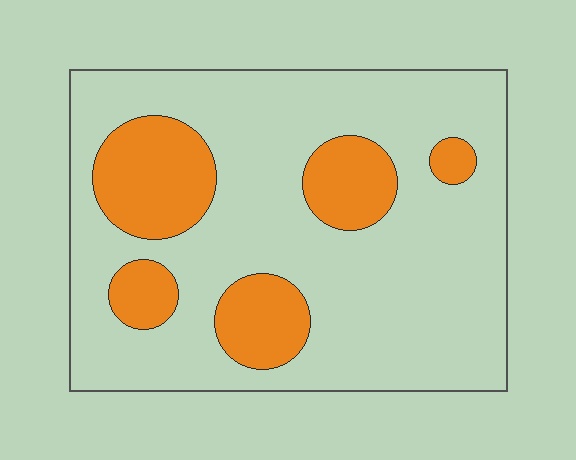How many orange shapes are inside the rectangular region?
5.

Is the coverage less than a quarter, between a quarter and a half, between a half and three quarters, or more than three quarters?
Less than a quarter.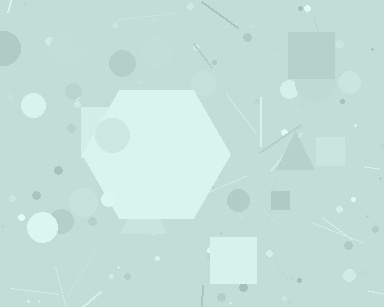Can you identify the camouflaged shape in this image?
The camouflaged shape is a hexagon.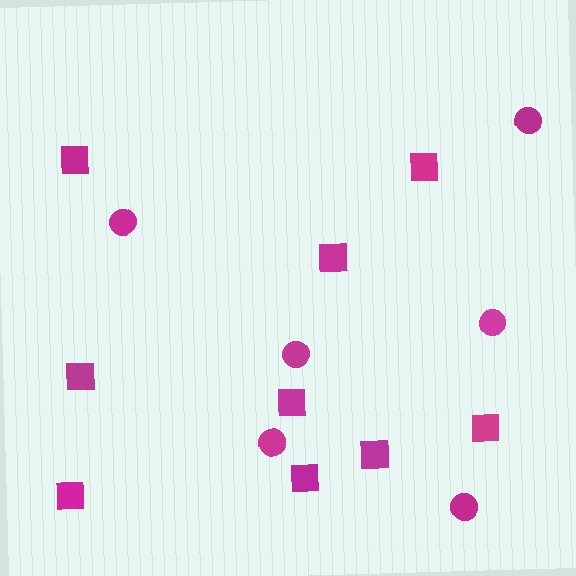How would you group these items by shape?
There are 2 groups: one group of squares (9) and one group of circles (6).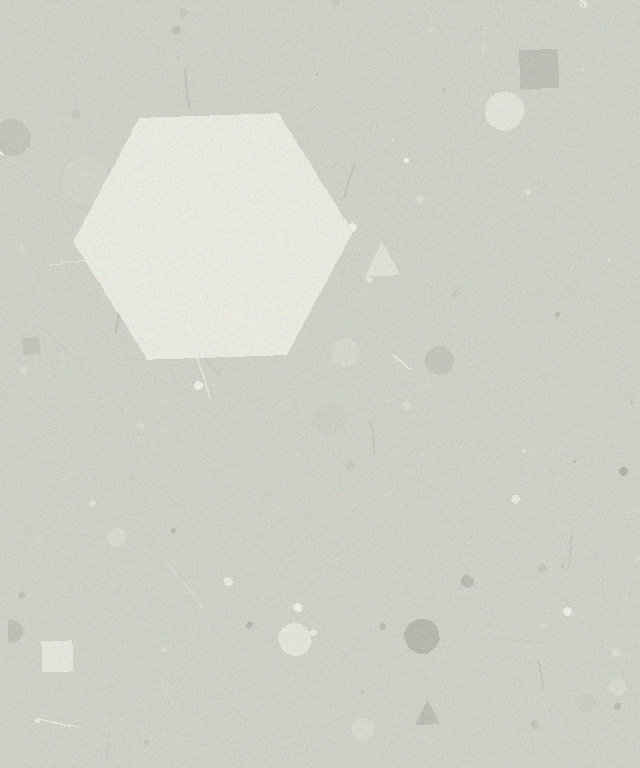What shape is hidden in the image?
A hexagon is hidden in the image.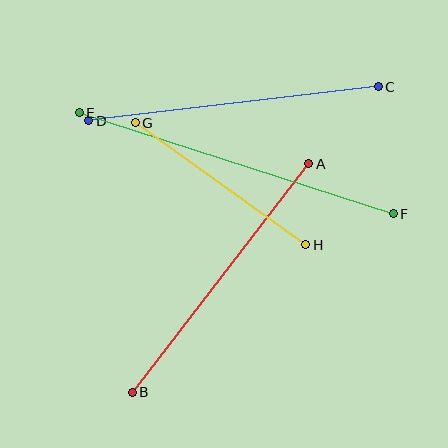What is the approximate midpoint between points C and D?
The midpoint is at approximately (234, 104) pixels.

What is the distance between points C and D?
The distance is approximately 292 pixels.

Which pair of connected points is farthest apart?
Points E and F are farthest apart.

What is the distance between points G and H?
The distance is approximately 210 pixels.